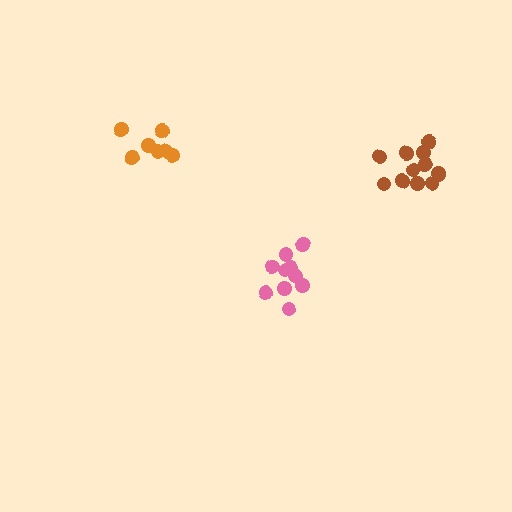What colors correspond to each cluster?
The clusters are colored: orange, pink, brown.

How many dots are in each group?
Group 1: 7 dots, Group 2: 10 dots, Group 3: 12 dots (29 total).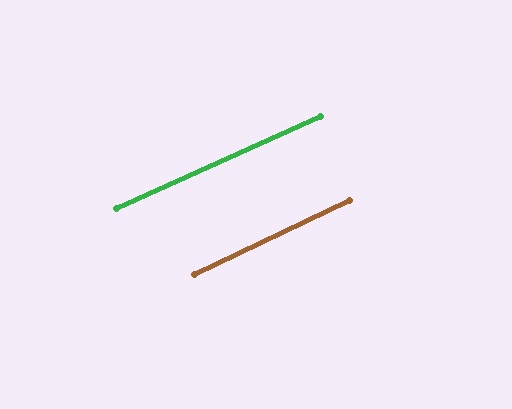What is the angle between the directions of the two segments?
Approximately 1 degree.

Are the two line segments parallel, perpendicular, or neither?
Parallel — their directions differ by only 1.0°.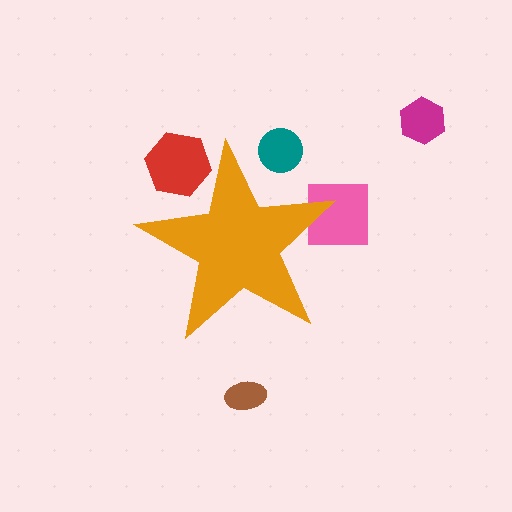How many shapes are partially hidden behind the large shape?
3 shapes are partially hidden.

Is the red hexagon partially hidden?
Yes, the red hexagon is partially hidden behind the orange star.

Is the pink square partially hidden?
Yes, the pink square is partially hidden behind the orange star.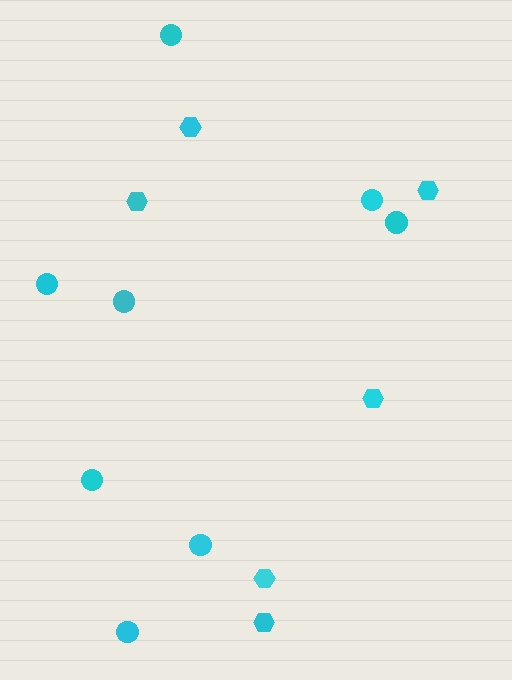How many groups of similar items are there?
There are 2 groups: one group of circles (8) and one group of hexagons (6).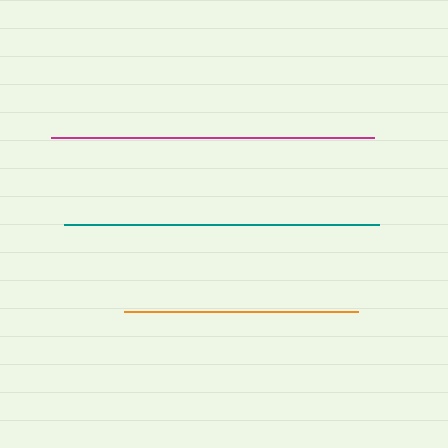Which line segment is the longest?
The magenta line is the longest at approximately 322 pixels.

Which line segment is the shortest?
The orange line is the shortest at approximately 234 pixels.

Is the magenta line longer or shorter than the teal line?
The magenta line is longer than the teal line.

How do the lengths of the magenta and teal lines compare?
The magenta and teal lines are approximately the same length.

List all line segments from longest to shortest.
From longest to shortest: magenta, teal, orange.